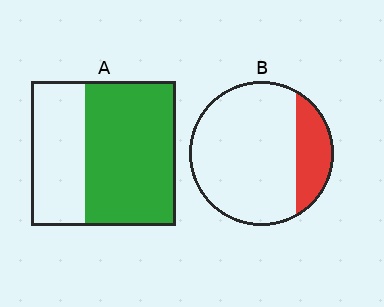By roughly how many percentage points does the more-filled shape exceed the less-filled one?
By roughly 40 percentage points (A over B).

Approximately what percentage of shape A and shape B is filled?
A is approximately 65% and B is approximately 20%.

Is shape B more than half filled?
No.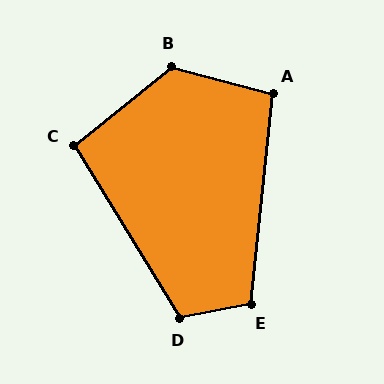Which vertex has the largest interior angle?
B, at approximately 126 degrees.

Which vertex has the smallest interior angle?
C, at approximately 97 degrees.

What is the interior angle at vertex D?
Approximately 110 degrees (obtuse).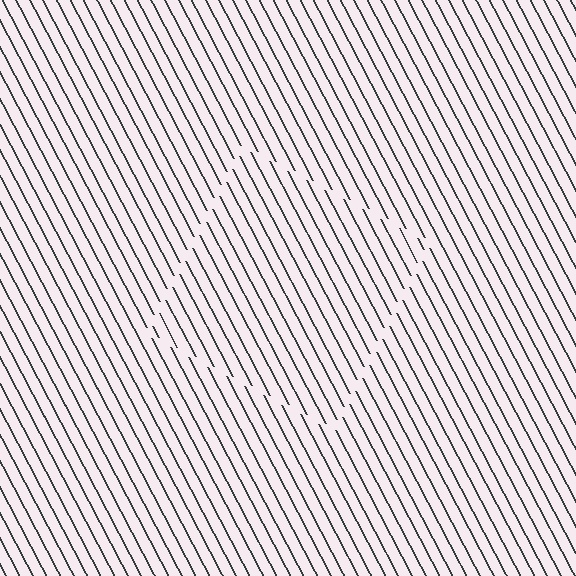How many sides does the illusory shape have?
4 sides — the line-ends trace a square.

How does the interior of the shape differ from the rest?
The interior of the shape contains the same grating, shifted by half a period — the contour is defined by the phase discontinuity where line-ends from the inner and outer gratings abut.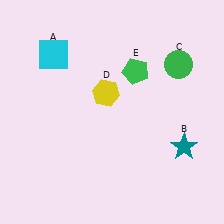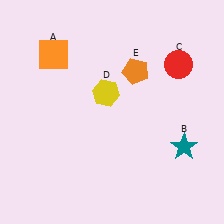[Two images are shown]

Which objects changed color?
A changed from cyan to orange. C changed from green to red. E changed from green to orange.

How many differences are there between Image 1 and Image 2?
There are 3 differences between the two images.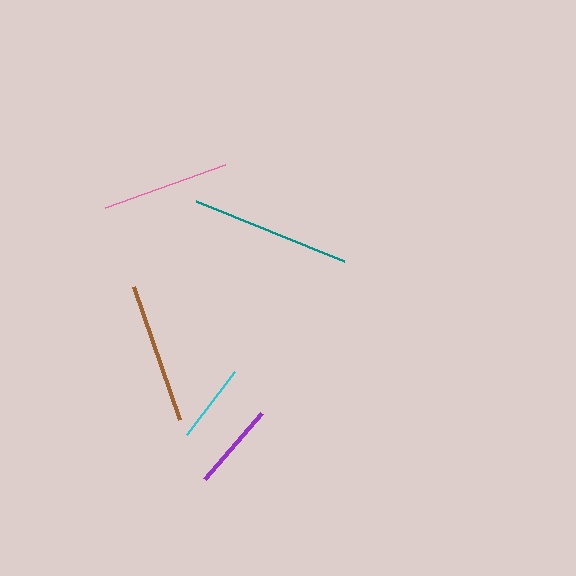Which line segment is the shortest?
The cyan line is the shortest at approximately 80 pixels.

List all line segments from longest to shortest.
From longest to shortest: teal, brown, pink, purple, cyan.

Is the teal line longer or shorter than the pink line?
The teal line is longer than the pink line.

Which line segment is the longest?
The teal line is the longest at approximately 160 pixels.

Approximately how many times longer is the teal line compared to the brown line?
The teal line is approximately 1.1 times the length of the brown line.